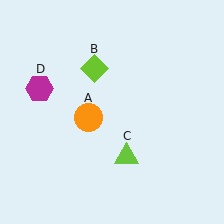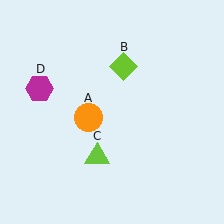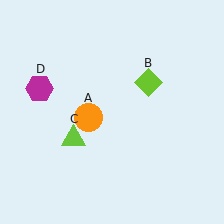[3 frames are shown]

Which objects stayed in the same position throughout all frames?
Orange circle (object A) and magenta hexagon (object D) remained stationary.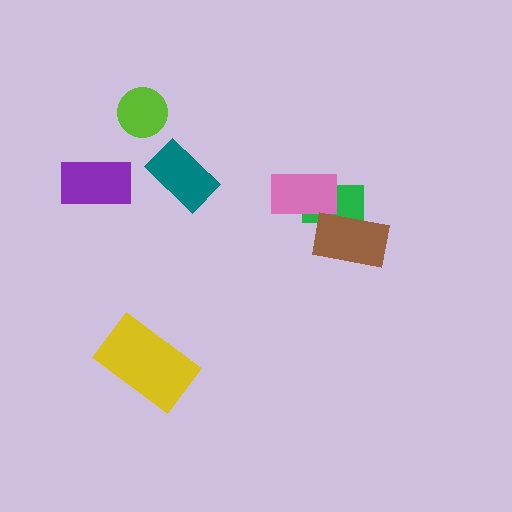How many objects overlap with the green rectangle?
2 objects overlap with the green rectangle.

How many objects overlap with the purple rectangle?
0 objects overlap with the purple rectangle.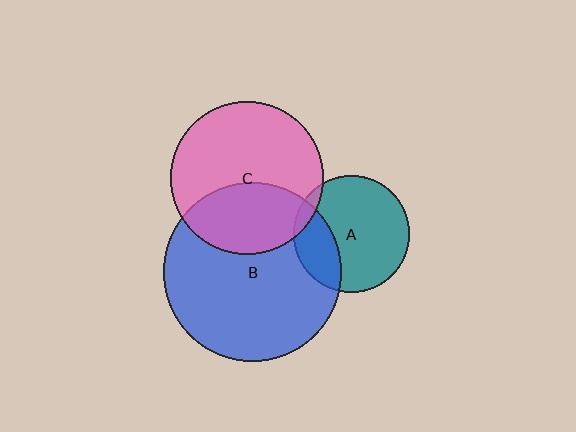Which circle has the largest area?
Circle B (blue).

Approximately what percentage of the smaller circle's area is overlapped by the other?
Approximately 35%.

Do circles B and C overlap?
Yes.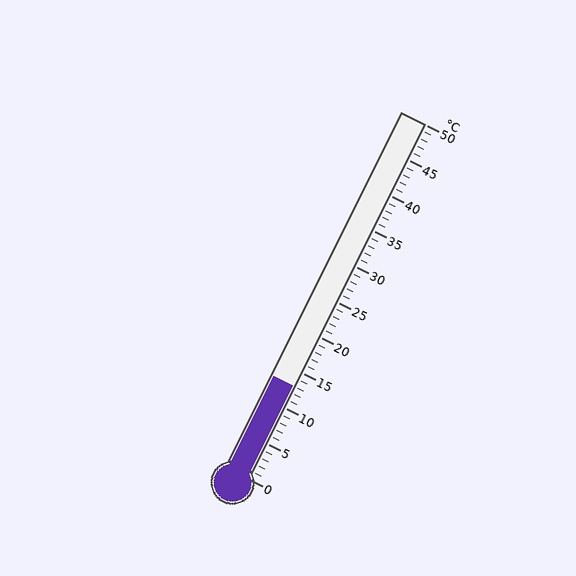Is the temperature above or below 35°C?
The temperature is below 35°C.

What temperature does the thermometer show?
The thermometer shows approximately 13°C.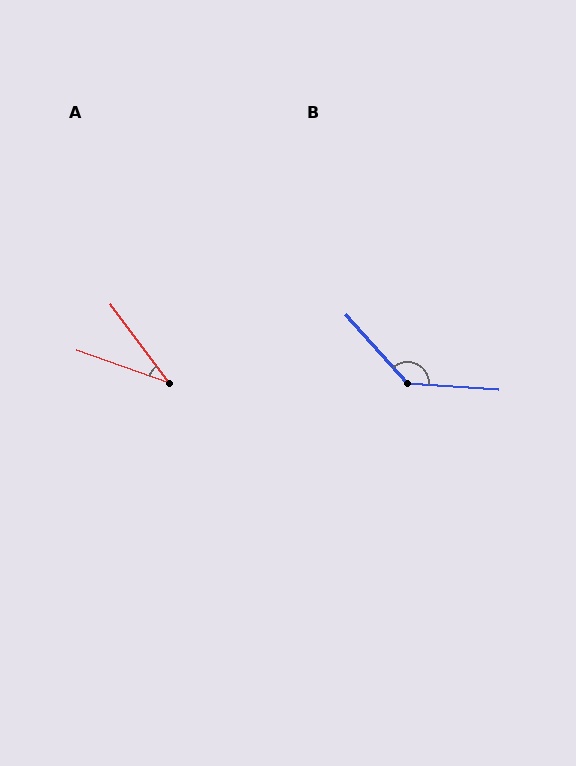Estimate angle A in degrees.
Approximately 34 degrees.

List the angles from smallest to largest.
A (34°), B (136°).